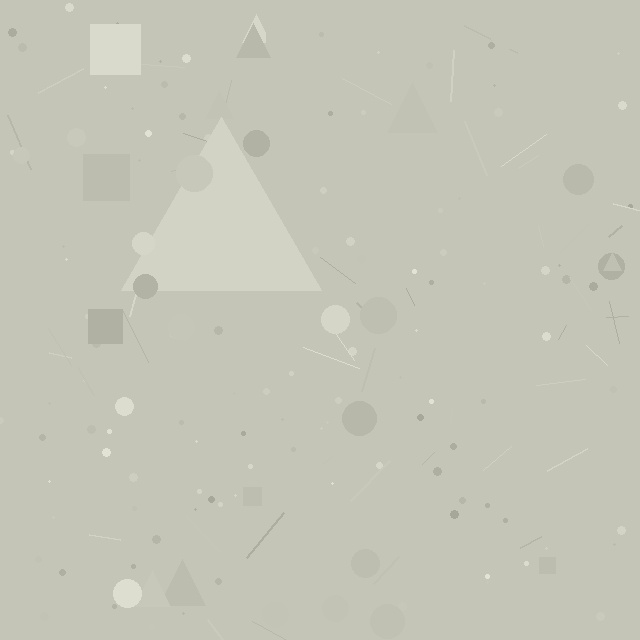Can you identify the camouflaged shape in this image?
The camouflaged shape is a triangle.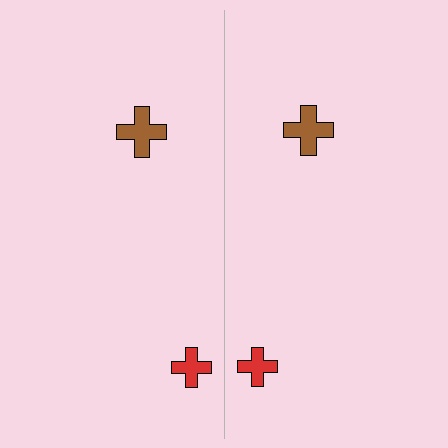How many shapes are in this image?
There are 4 shapes in this image.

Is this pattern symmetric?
Yes, this pattern has bilateral (reflection) symmetry.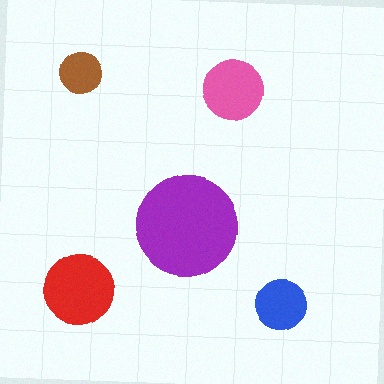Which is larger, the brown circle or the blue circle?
The blue one.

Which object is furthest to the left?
The brown circle is leftmost.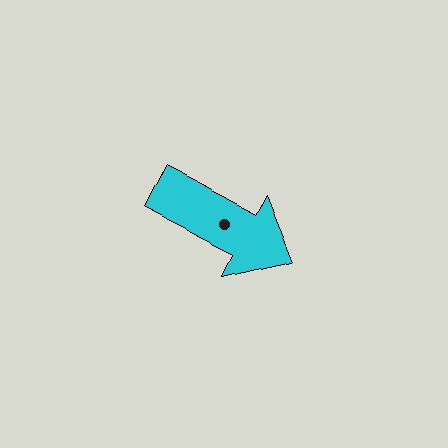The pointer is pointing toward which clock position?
Roughly 4 o'clock.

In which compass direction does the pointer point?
Southeast.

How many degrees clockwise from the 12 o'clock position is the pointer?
Approximately 118 degrees.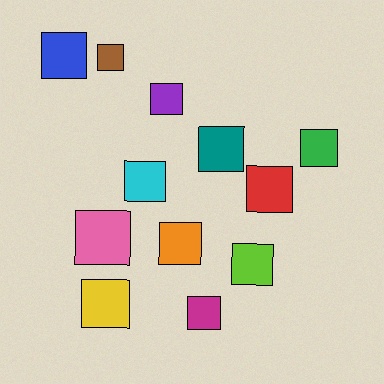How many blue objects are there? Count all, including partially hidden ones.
There is 1 blue object.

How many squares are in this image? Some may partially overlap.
There are 12 squares.